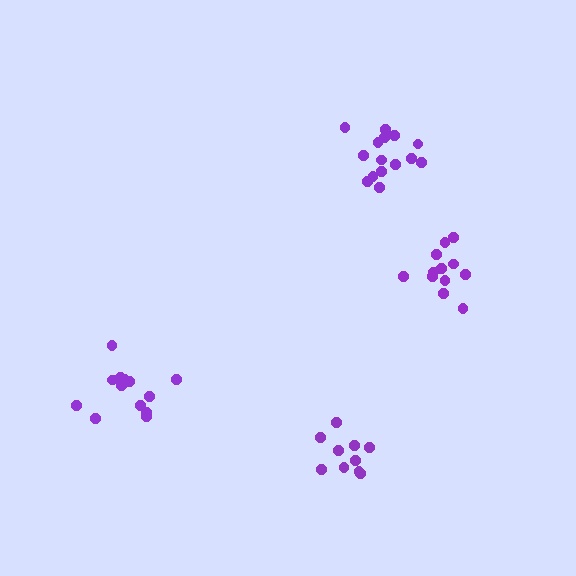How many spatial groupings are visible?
There are 4 spatial groupings.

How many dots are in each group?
Group 1: 12 dots, Group 2: 15 dots, Group 3: 10 dots, Group 4: 13 dots (50 total).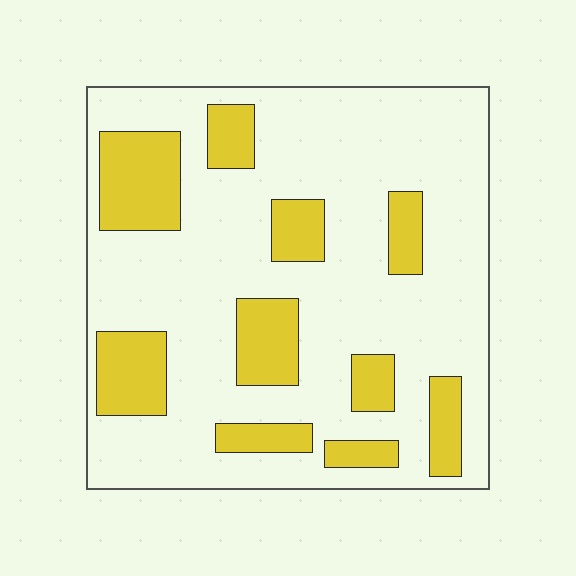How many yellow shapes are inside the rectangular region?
10.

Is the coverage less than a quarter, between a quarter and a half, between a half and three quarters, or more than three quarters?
Less than a quarter.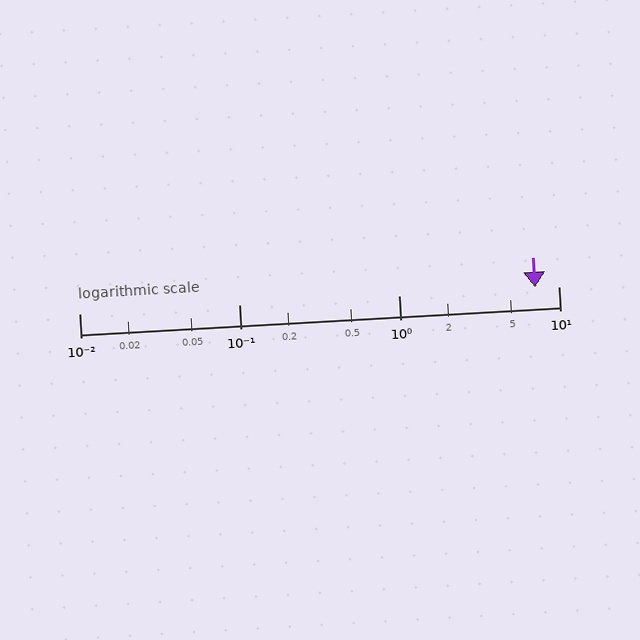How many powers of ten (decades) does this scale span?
The scale spans 3 decades, from 0.01 to 10.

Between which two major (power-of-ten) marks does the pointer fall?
The pointer is between 1 and 10.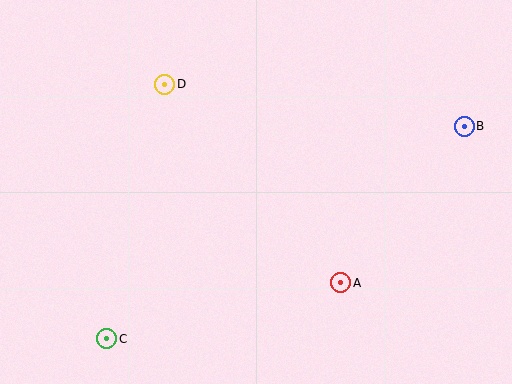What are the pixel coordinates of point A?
Point A is at (341, 283).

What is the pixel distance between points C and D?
The distance between C and D is 261 pixels.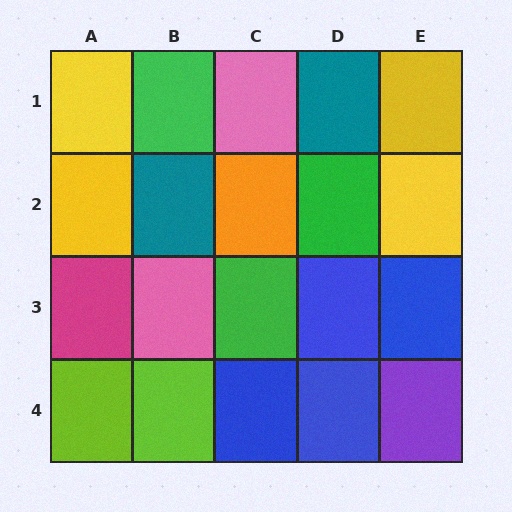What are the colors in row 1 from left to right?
Yellow, green, pink, teal, yellow.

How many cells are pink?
2 cells are pink.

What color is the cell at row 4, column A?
Lime.